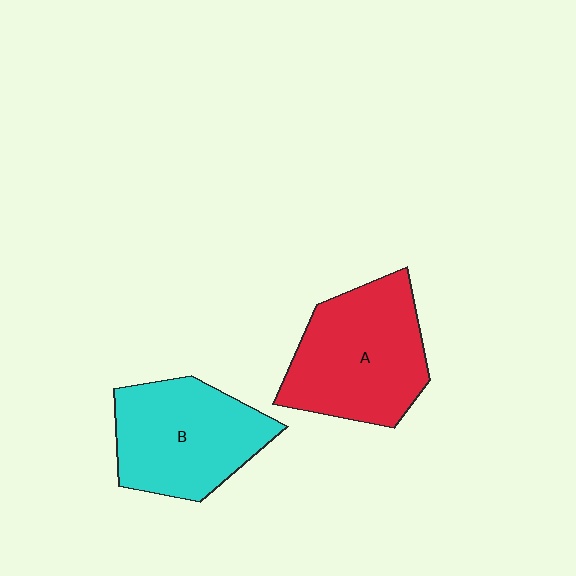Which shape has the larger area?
Shape A (red).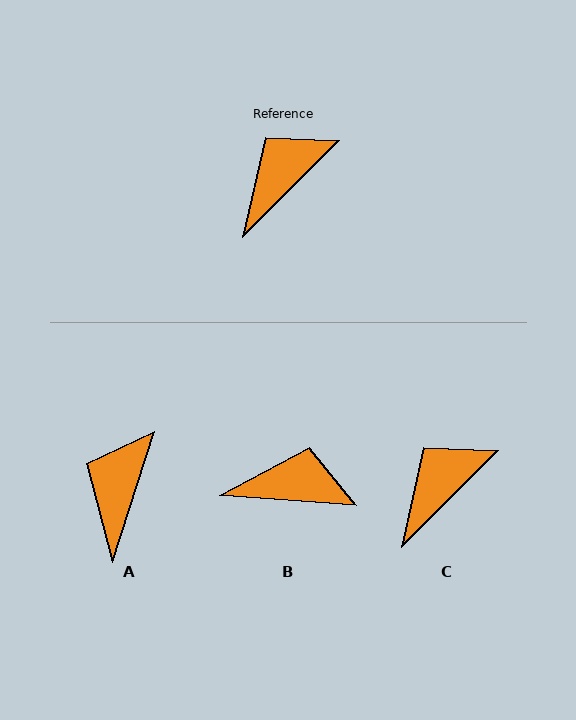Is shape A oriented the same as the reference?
No, it is off by about 27 degrees.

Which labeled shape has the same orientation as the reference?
C.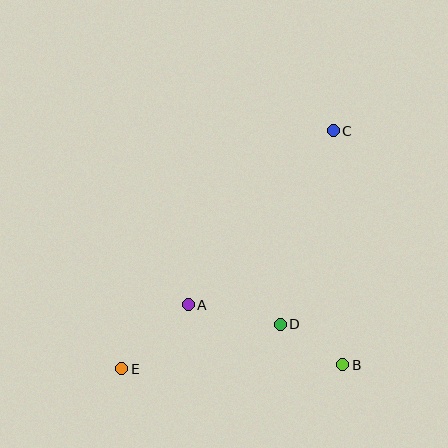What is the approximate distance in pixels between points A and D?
The distance between A and D is approximately 94 pixels.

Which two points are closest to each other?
Points B and D are closest to each other.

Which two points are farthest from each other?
Points C and E are farthest from each other.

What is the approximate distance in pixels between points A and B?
The distance between A and B is approximately 166 pixels.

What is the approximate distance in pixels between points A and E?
The distance between A and E is approximately 93 pixels.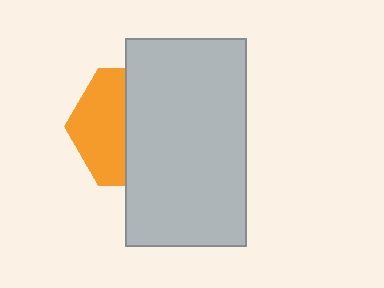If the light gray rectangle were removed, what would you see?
You would see the complete orange hexagon.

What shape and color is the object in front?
The object in front is a light gray rectangle.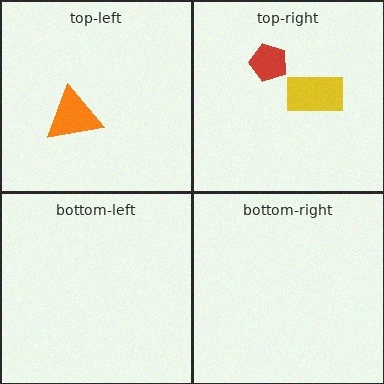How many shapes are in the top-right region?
2.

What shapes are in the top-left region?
The orange triangle.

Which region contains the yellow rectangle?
The top-right region.